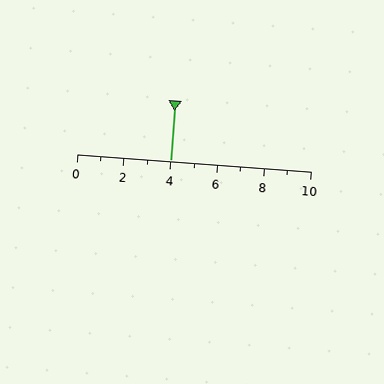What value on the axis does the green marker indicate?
The marker indicates approximately 4.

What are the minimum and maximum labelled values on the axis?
The axis runs from 0 to 10.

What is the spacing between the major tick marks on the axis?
The major ticks are spaced 2 apart.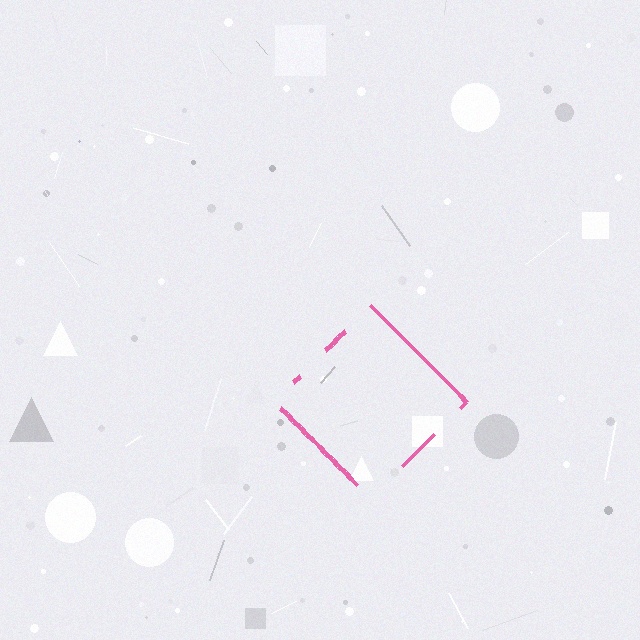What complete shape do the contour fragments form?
The contour fragments form a diamond.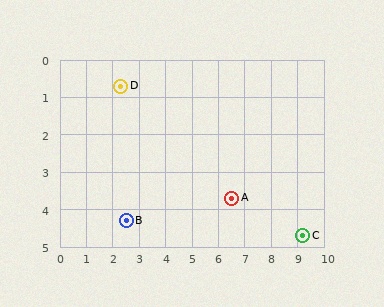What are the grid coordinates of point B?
Point B is at approximately (2.5, 4.3).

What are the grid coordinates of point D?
Point D is at approximately (2.3, 0.7).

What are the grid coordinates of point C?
Point C is at approximately (9.2, 4.7).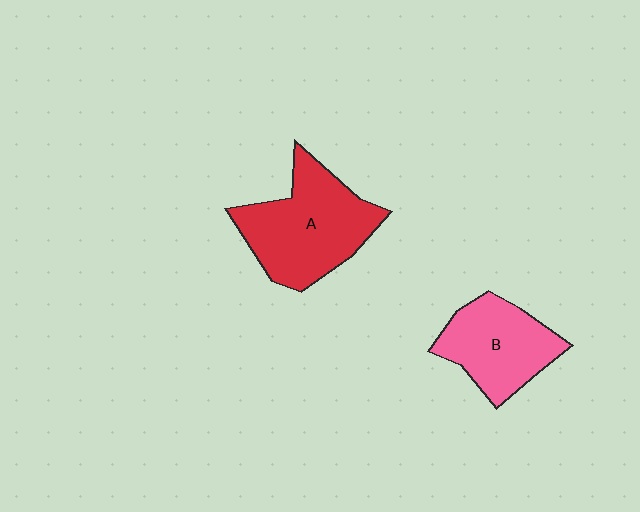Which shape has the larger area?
Shape A (red).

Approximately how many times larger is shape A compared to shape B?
Approximately 1.3 times.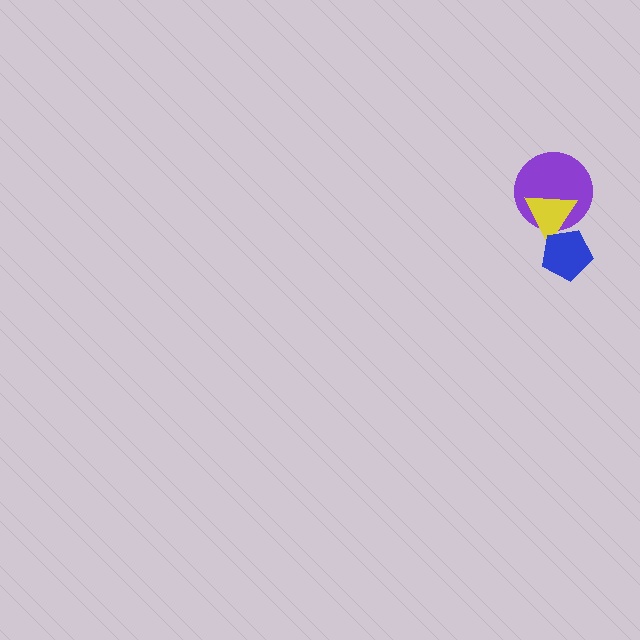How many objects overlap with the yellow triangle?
2 objects overlap with the yellow triangle.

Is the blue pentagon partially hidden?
No, no other shape covers it.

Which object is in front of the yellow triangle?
The blue pentagon is in front of the yellow triangle.